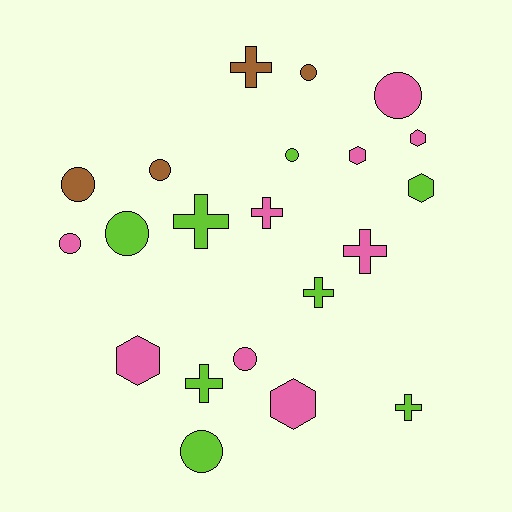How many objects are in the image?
There are 21 objects.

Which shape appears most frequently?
Circle, with 9 objects.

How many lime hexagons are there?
There is 1 lime hexagon.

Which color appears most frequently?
Pink, with 9 objects.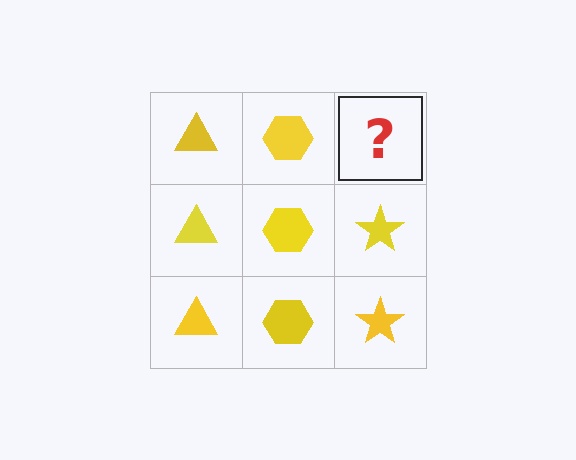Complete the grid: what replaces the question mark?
The question mark should be replaced with a yellow star.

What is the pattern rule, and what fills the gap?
The rule is that each column has a consistent shape. The gap should be filled with a yellow star.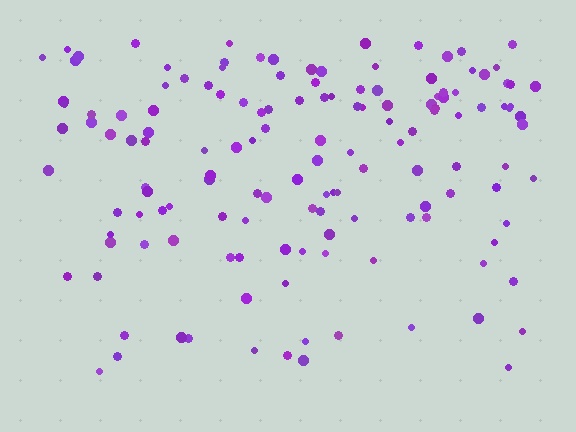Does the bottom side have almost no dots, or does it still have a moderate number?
Still a moderate number, just noticeably fewer than the top.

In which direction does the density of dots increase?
From bottom to top, with the top side densest.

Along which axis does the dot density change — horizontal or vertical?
Vertical.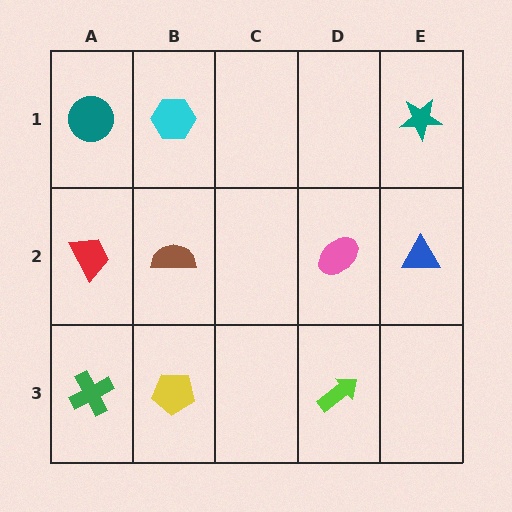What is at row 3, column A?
A green cross.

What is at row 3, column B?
A yellow pentagon.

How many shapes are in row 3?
3 shapes.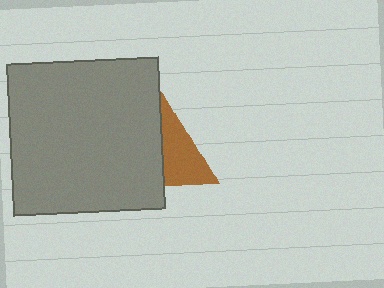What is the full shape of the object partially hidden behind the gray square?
The partially hidden object is a brown triangle.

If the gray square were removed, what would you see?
You would see the complete brown triangle.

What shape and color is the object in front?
The object in front is a gray square.